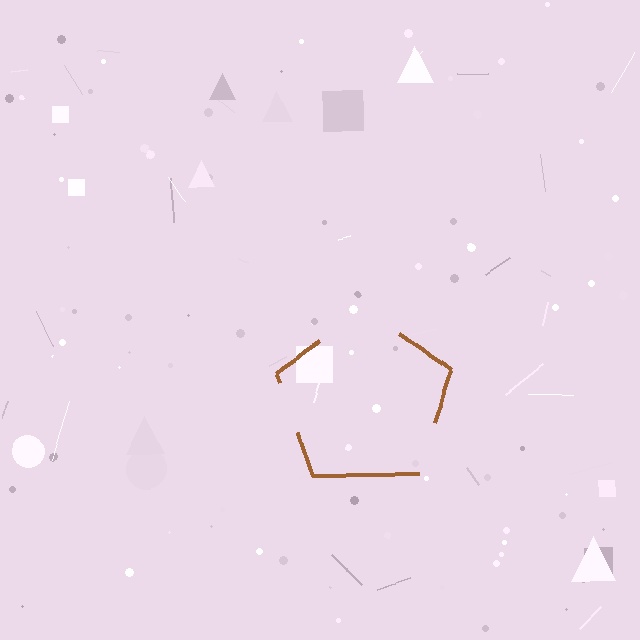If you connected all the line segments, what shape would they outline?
They would outline a pentagon.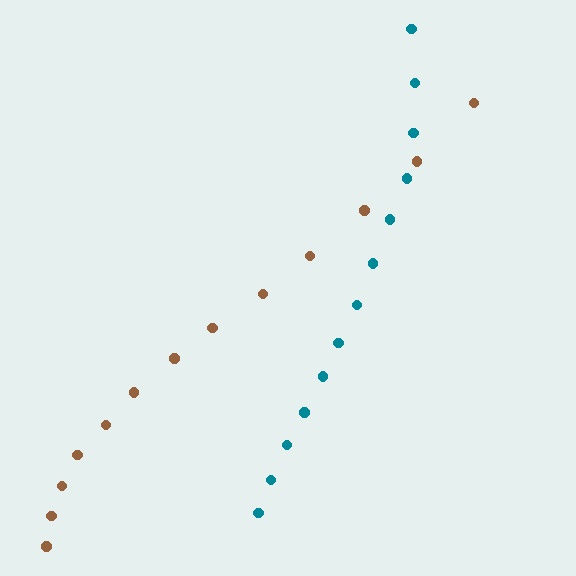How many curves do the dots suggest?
There are 2 distinct paths.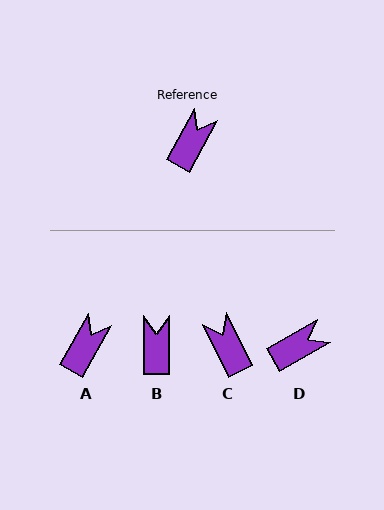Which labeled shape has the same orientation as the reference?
A.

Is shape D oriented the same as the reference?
No, it is off by about 32 degrees.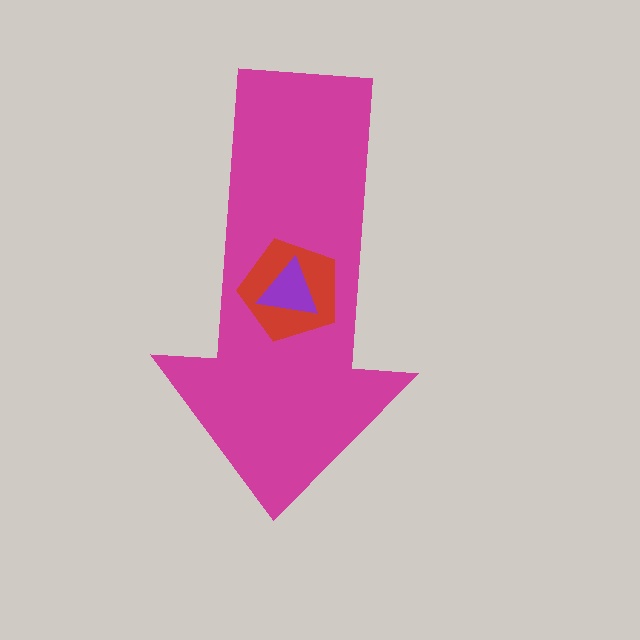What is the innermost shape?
The purple triangle.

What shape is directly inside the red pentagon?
The purple triangle.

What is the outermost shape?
The magenta arrow.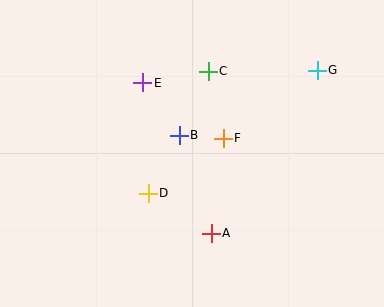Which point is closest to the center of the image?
Point B at (179, 135) is closest to the center.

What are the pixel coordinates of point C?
Point C is at (208, 71).